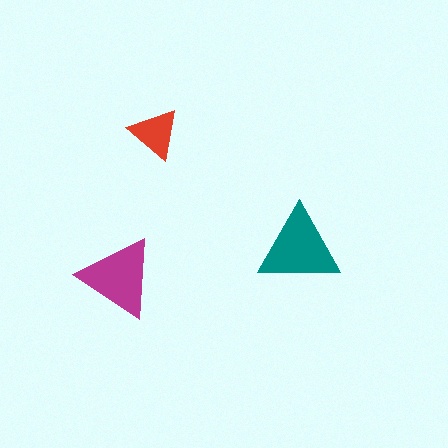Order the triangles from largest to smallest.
the teal one, the magenta one, the red one.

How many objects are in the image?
There are 3 objects in the image.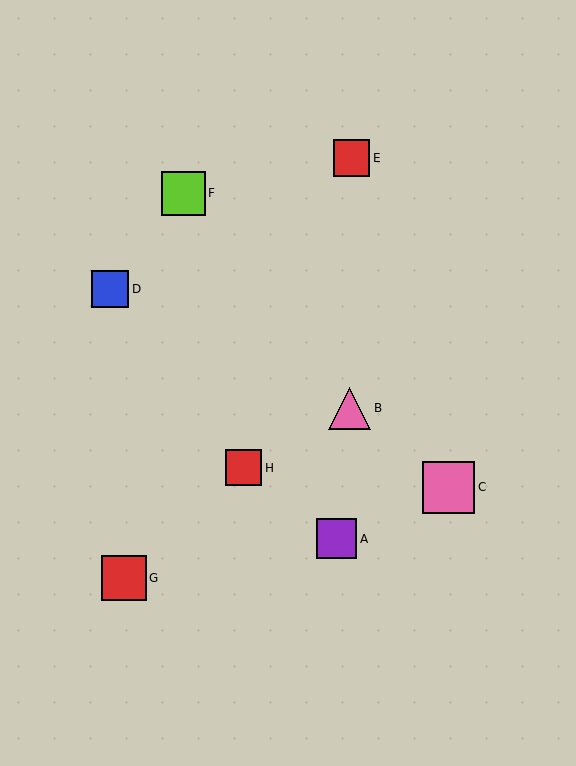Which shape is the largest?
The pink square (labeled C) is the largest.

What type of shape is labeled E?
Shape E is a red square.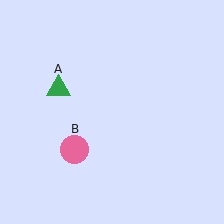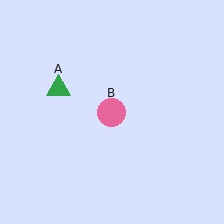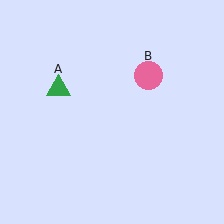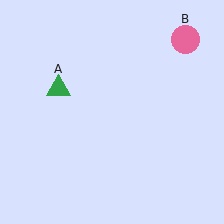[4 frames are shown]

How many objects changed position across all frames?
1 object changed position: pink circle (object B).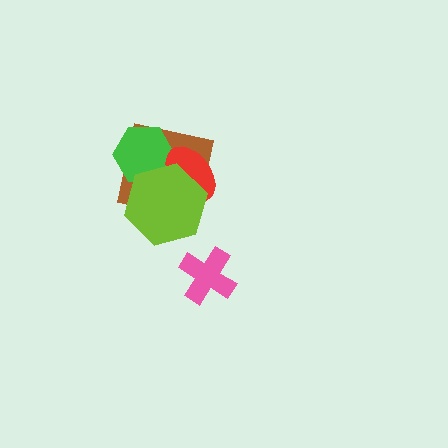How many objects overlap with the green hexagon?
3 objects overlap with the green hexagon.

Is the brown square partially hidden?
Yes, it is partially covered by another shape.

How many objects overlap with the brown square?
3 objects overlap with the brown square.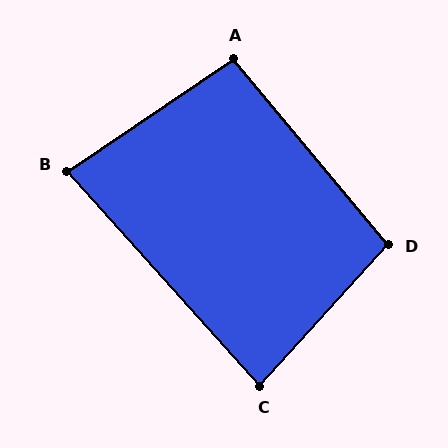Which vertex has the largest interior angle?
D, at approximately 98 degrees.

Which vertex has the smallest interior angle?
B, at approximately 82 degrees.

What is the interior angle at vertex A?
Approximately 96 degrees (obtuse).